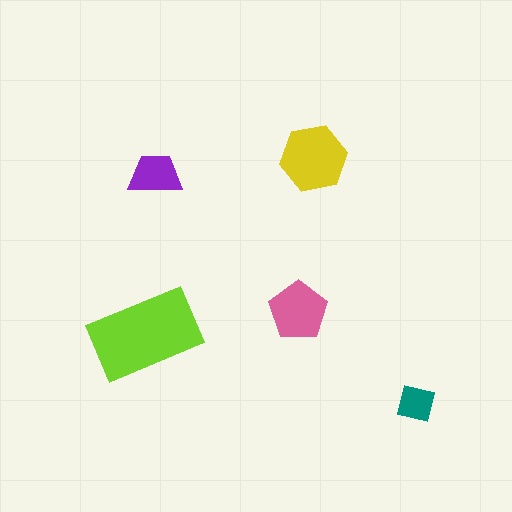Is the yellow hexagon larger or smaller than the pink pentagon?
Larger.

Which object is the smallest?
The teal square.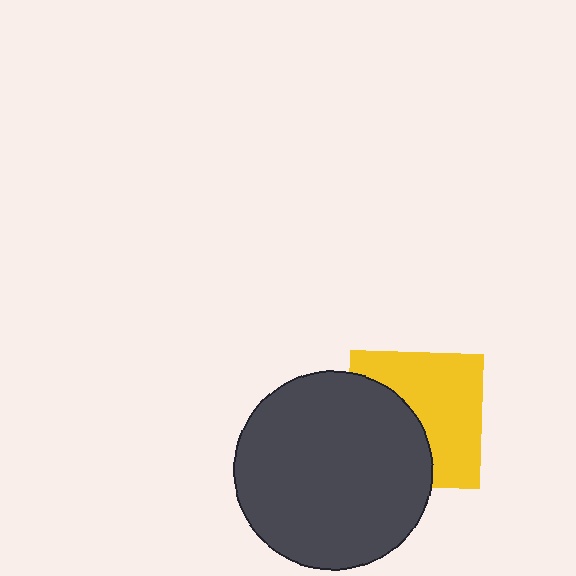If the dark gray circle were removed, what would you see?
You would see the complete yellow square.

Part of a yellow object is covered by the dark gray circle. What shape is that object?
It is a square.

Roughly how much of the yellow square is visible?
About half of it is visible (roughly 57%).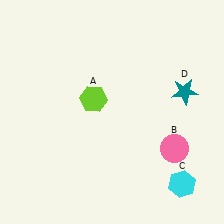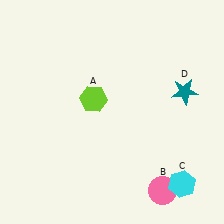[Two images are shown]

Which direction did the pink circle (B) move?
The pink circle (B) moved down.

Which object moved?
The pink circle (B) moved down.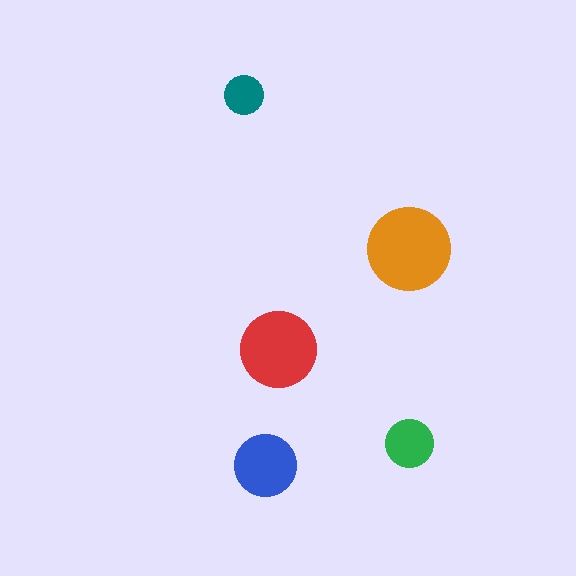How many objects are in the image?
There are 5 objects in the image.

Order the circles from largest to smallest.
the orange one, the red one, the blue one, the green one, the teal one.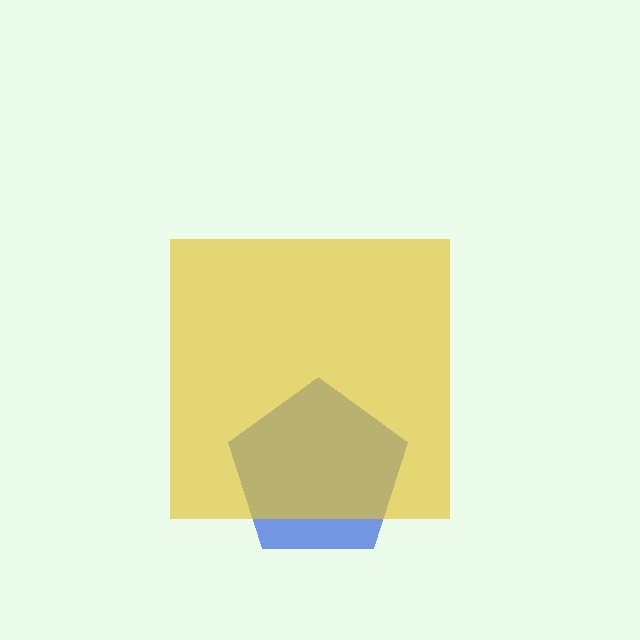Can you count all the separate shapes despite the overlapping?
Yes, there are 2 separate shapes.